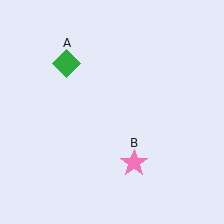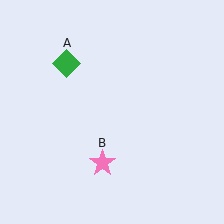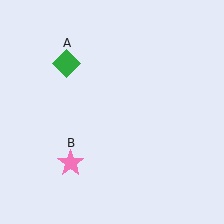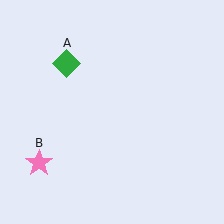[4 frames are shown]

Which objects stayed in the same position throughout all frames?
Green diamond (object A) remained stationary.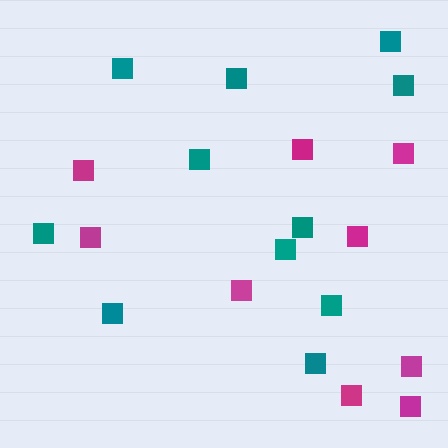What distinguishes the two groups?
There are 2 groups: one group of teal squares (11) and one group of magenta squares (9).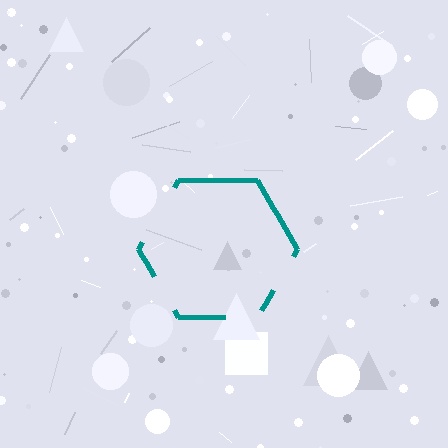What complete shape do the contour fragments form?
The contour fragments form a hexagon.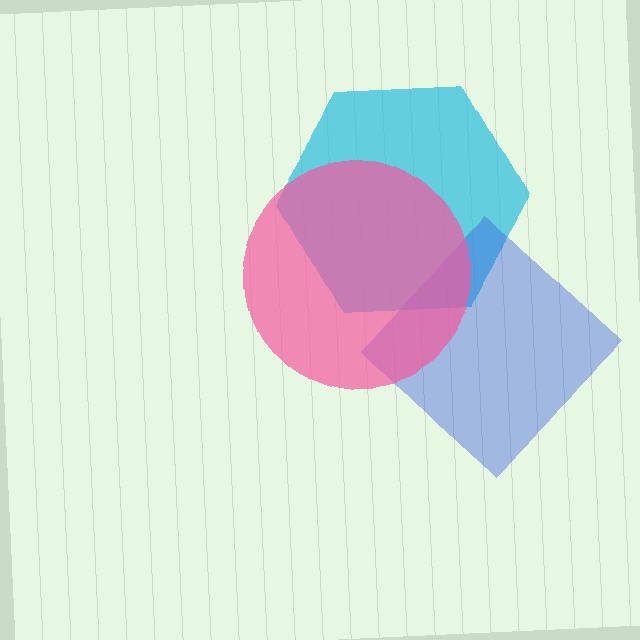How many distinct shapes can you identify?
There are 3 distinct shapes: a cyan hexagon, a blue diamond, a pink circle.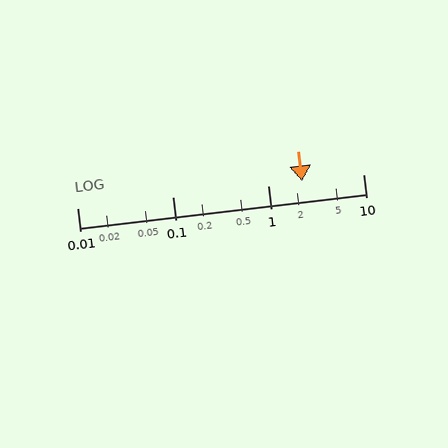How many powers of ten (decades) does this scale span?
The scale spans 3 decades, from 0.01 to 10.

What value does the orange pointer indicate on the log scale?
The pointer indicates approximately 2.3.